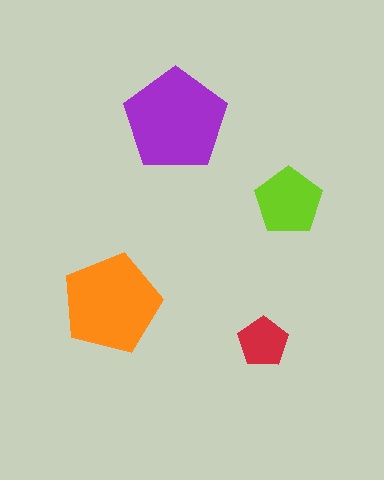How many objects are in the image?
There are 4 objects in the image.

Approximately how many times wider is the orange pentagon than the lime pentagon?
About 1.5 times wider.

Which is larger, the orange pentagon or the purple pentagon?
The purple one.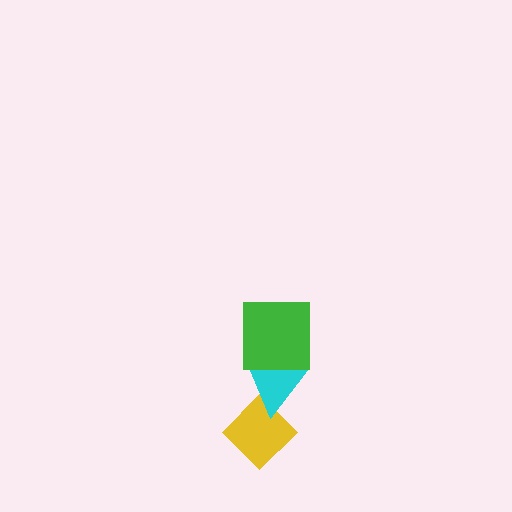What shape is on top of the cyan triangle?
The green square is on top of the cyan triangle.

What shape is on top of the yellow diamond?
The cyan triangle is on top of the yellow diamond.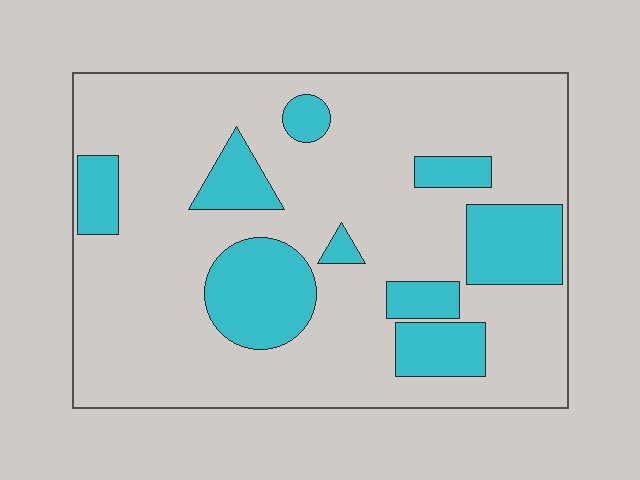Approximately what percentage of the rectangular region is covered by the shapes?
Approximately 25%.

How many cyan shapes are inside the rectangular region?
9.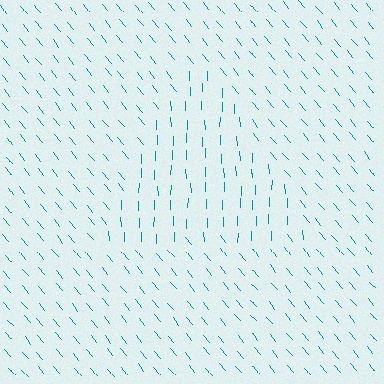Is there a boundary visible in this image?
Yes, there is a texture boundary formed by a change in line orientation.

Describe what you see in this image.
The image is filled with small teal line segments. A triangle region in the image has lines oriented differently from the surrounding lines, creating a visible texture boundary.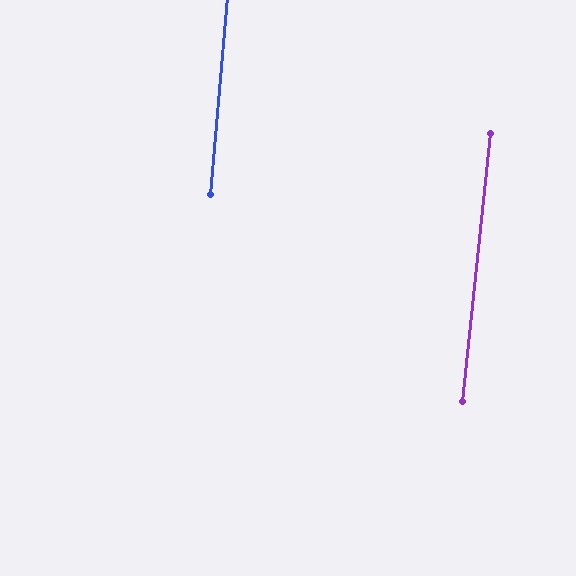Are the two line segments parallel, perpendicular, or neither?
Parallel — their directions differ by only 1.3°.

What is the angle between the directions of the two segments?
Approximately 1 degree.